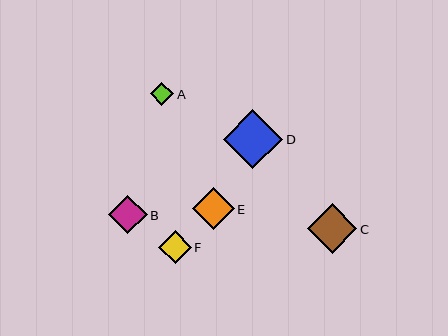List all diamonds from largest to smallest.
From largest to smallest: D, C, E, B, F, A.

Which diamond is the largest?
Diamond D is the largest with a size of approximately 59 pixels.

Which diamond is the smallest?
Diamond A is the smallest with a size of approximately 23 pixels.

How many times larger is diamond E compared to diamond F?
Diamond E is approximately 1.3 times the size of diamond F.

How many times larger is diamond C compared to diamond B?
Diamond C is approximately 1.3 times the size of diamond B.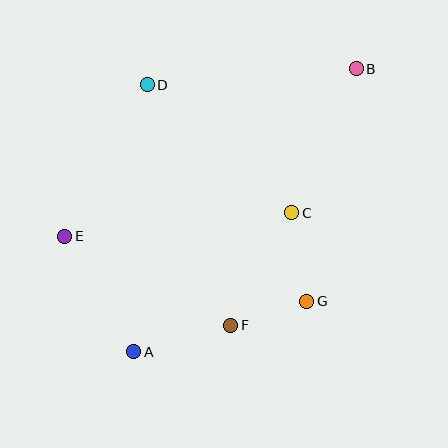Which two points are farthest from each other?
Points A and B are farthest from each other.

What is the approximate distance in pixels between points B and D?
The distance between B and D is approximately 210 pixels.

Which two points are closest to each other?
Points F and G are closest to each other.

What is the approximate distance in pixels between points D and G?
The distance between D and G is approximately 269 pixels.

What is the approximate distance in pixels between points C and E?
The distance between C and E is approximately 228 pixels.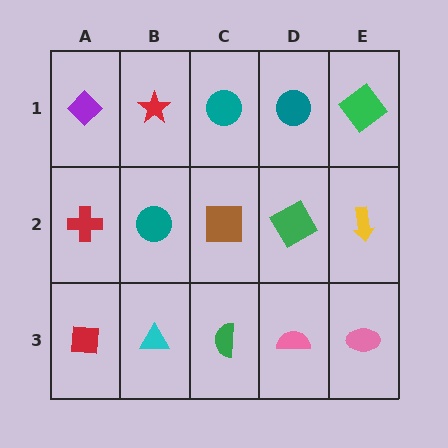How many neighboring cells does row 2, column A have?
3.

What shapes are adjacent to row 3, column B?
A teal circle (row 2, column B), a red square (row 3, column A), a green semicircle (row 3, column C).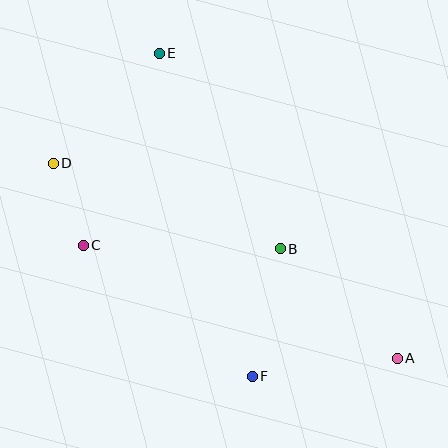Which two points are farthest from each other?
Points A and D are farthest from each other.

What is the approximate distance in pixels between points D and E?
The distance between D and E is approximately 153 pixels.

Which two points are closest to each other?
Points C and D are closest to each other.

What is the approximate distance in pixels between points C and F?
The distance between C and F is approximately 214 pixels.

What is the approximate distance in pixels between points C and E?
The distance between C and E is approximately 206 pixels.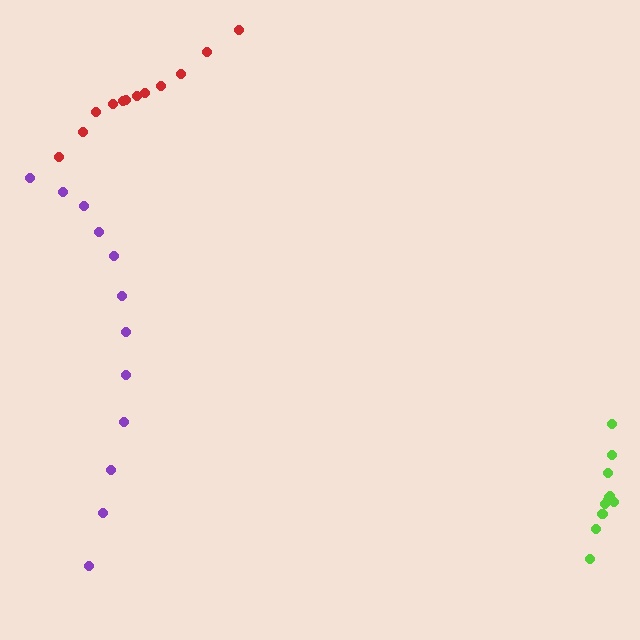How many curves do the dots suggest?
There are 3 distinct paths.